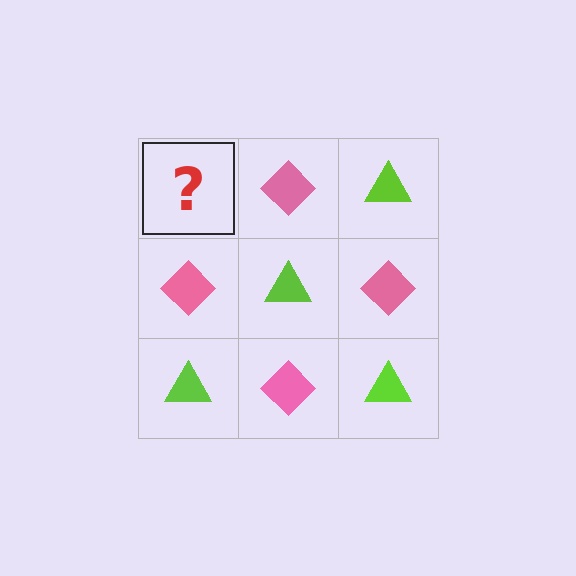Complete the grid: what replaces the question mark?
The question mark should be replaced with a lime triangle.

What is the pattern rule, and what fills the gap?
The rule is that it alternates lime triangle and pink diamond in a checkerboard pattern. The gap should be filled with a lime triangle.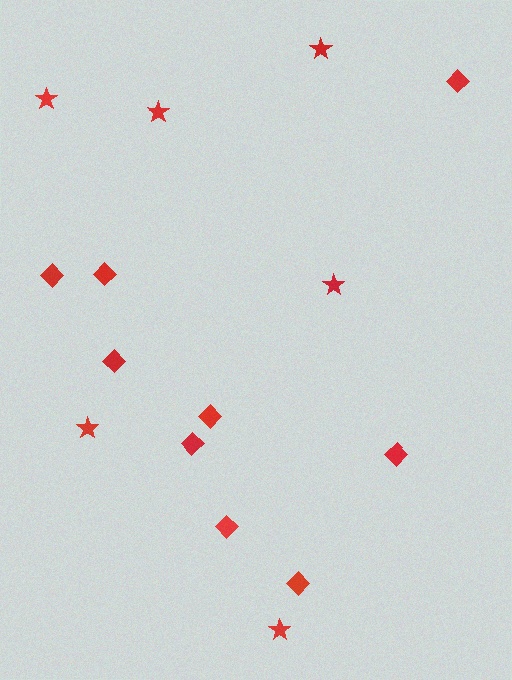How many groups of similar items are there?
There are 2 groups: one group of stars (6) and one group of diamonds (9).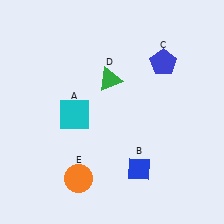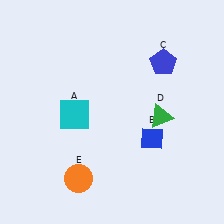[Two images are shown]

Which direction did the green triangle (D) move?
The green triangle (D) moved right.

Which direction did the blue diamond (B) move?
The blue diamond (B) moved up.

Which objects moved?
The objects that moved are: the blue diamond (B), the green triangle (D).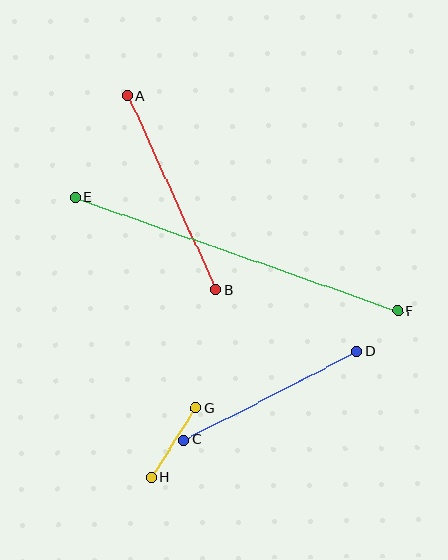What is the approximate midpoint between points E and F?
The midpoint is at approximately (236, 254) pixels.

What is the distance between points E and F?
The distance is approximately 342 pixels.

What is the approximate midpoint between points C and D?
The midpoint is at approximately (271, 396) pixels.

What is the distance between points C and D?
The distance is approximately 194 pixels.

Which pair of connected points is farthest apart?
Points E and F are farthest apart.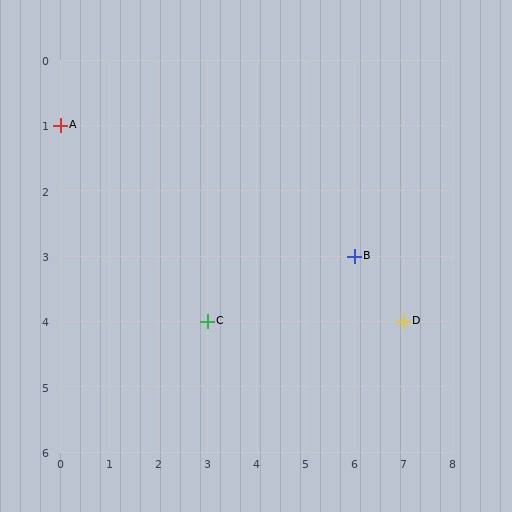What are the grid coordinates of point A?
Point A is at grid coordinates (0, 1).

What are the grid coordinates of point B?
Point B is at grid coordinates (6, 3).